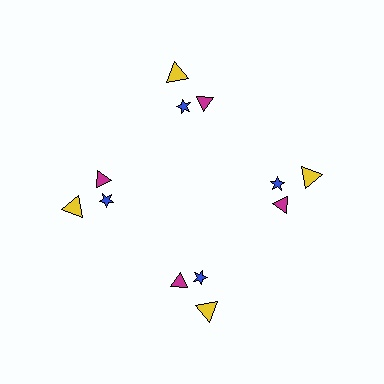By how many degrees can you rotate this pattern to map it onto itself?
The pattern maps onto itself every 90 degrees of rotation.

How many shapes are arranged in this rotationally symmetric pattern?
There are 12 shapes, arranged in 4 groups of 3.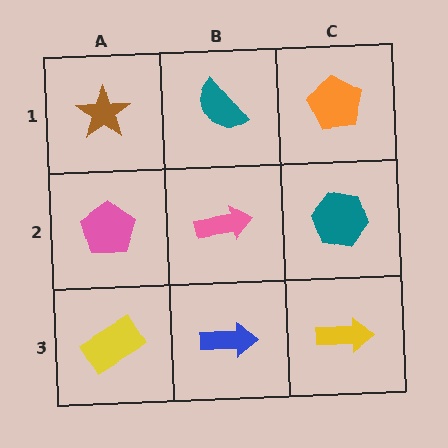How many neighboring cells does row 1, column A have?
2.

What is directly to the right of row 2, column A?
A pink arrow.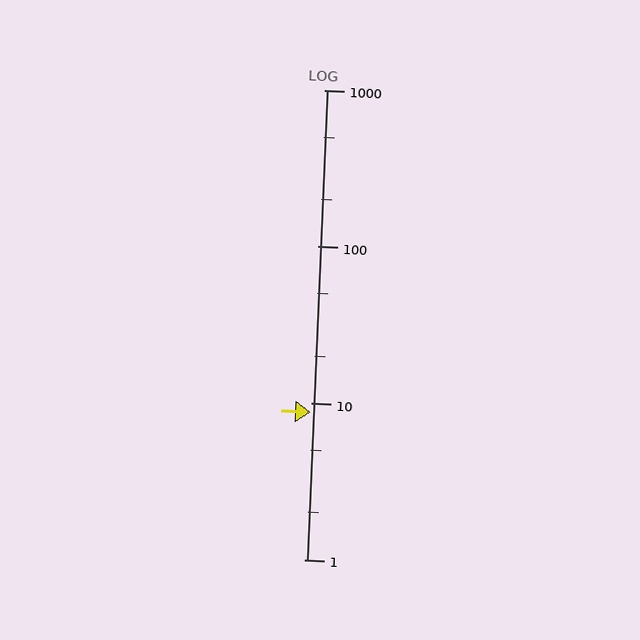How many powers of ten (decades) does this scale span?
The scale spans 3 decades, from 1 to 1000.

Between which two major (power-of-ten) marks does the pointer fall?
The pointer is between 1 and 10.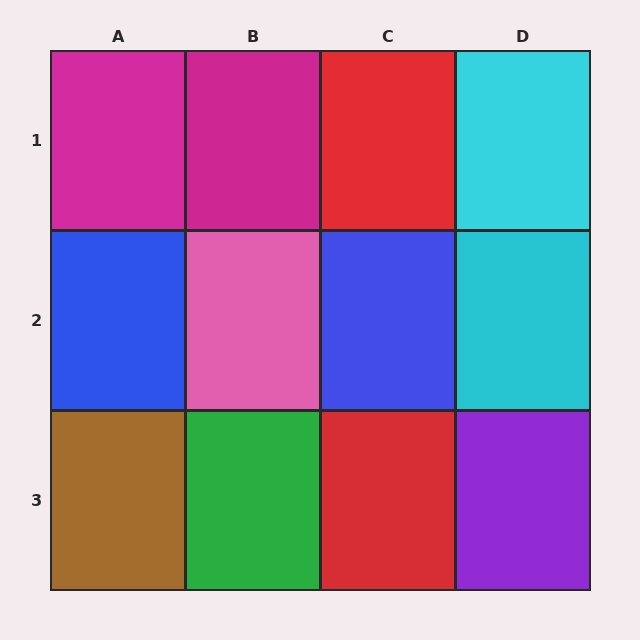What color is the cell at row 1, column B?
Magenta.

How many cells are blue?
2 cells are blue.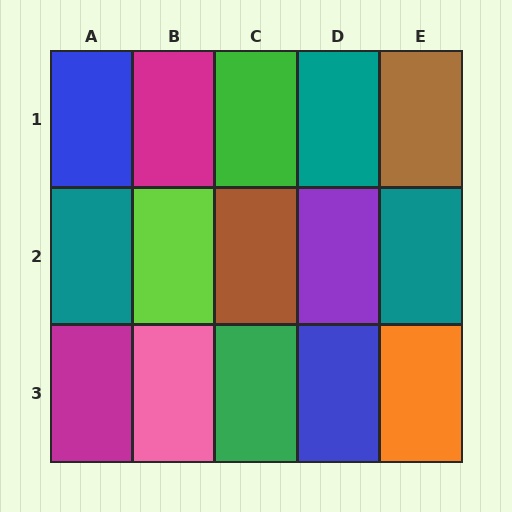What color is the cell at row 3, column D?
Blue.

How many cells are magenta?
2 cells are magenta.